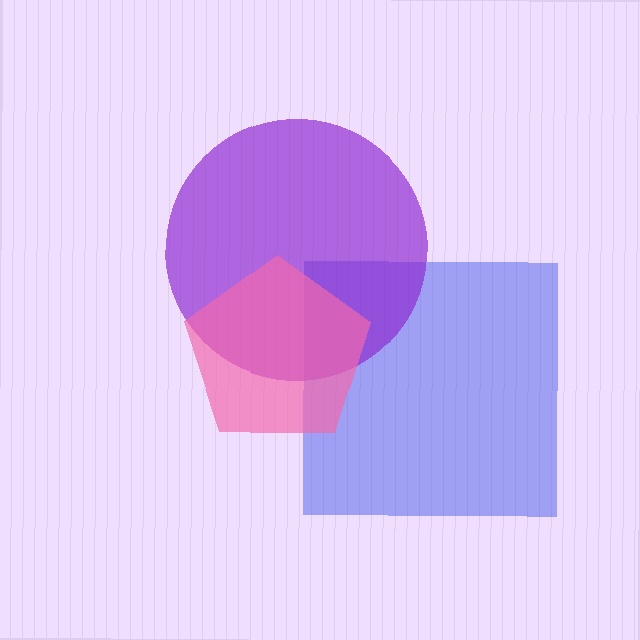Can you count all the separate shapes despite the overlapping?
Yes, there are 3 separate shapes.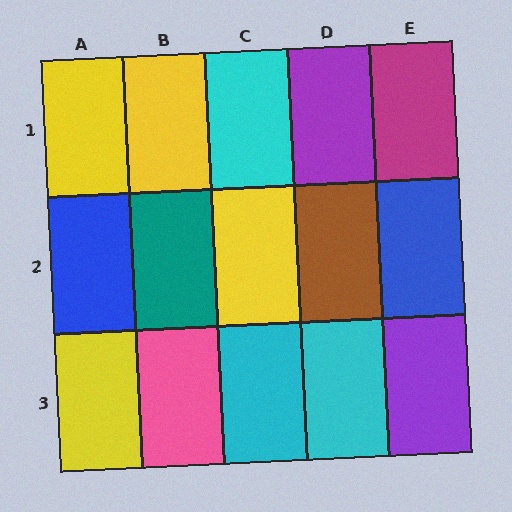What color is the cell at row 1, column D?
Purple.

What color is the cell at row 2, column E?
Blue.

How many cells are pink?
1 cell is pink.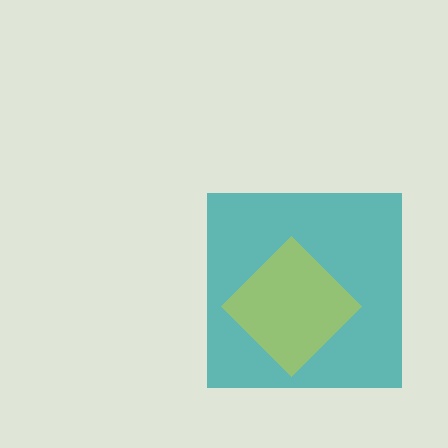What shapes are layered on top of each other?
The layered shapes are: a teal square, a yellow diamond.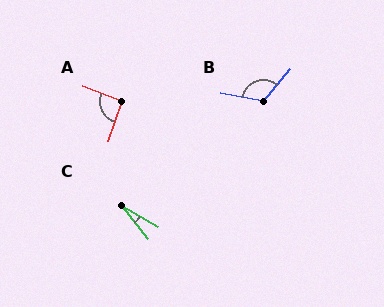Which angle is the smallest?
C, at approximately 21 degrees.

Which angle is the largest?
B, at approximately 119 degrees.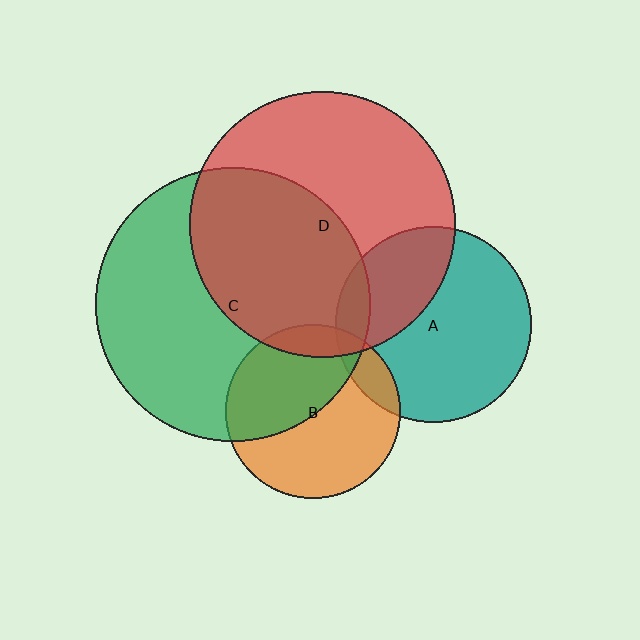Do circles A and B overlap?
Yes.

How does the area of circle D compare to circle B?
Approximately 2.3 times.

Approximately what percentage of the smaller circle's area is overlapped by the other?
Approximately 10%.